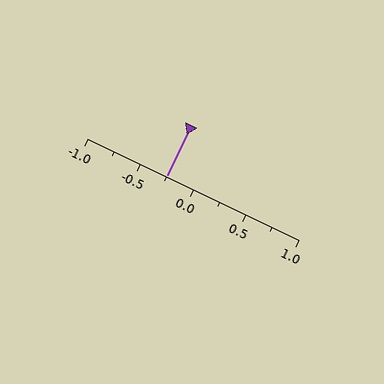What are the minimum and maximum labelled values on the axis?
The axis runs from -1.0 to 1.0.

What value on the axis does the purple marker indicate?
The marker indicates approximately -0.25.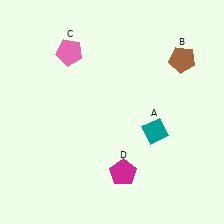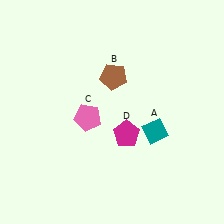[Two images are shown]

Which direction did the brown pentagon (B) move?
The brown pentagon (B) moved left.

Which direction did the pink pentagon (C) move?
The pink pentagon (C) moved down.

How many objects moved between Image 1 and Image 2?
3 objects moved between the two images.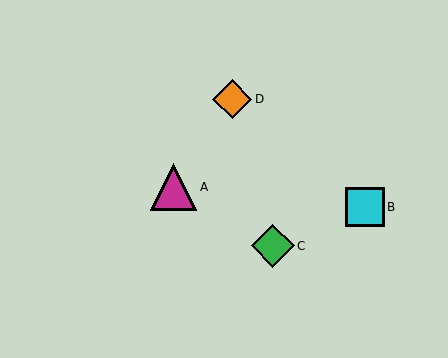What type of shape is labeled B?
Shape B is a cyan square.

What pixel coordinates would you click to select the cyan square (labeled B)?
Click at (365, 207) to select the cyan square B.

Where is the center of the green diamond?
The center of the green diamond is at (273, 246).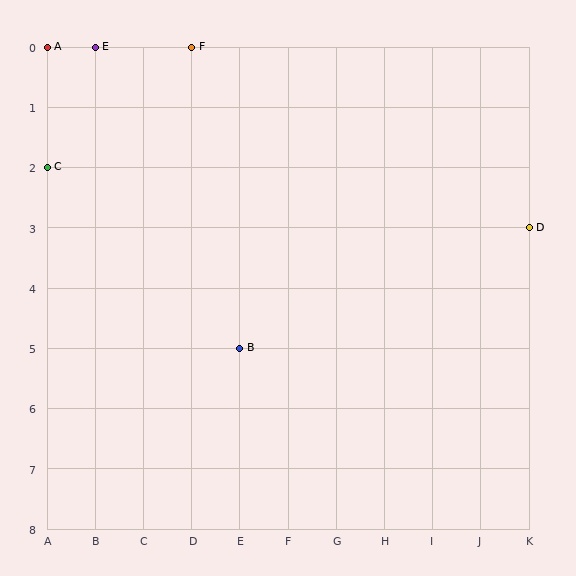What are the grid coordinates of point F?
Point F is at grid coordinates (D, 0).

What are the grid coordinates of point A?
Point A is at grid coordinates (A, 0).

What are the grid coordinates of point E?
Point E is at grid coordinates (B, 0).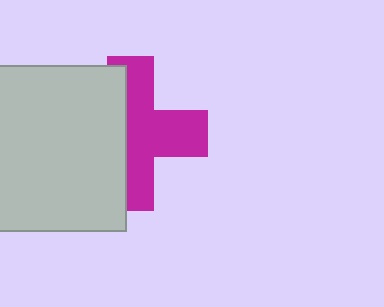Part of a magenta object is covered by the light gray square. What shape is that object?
It is a cross.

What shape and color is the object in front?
The object in front is a light gray square.